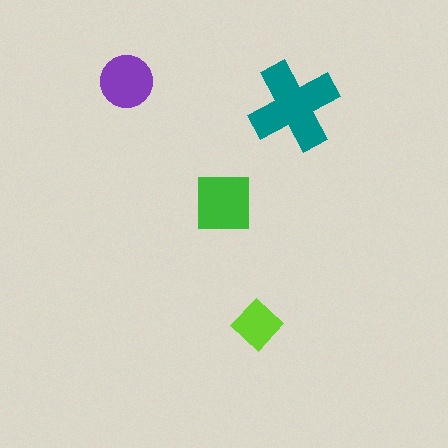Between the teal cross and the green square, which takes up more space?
The teal cross.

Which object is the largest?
The teal cross.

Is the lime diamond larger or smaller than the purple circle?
Smaller.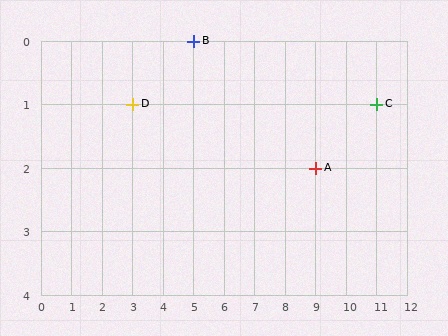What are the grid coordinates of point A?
Point A is at grid coordinates (9, 2).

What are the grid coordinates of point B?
Point B is at grid coordinates (5, 0).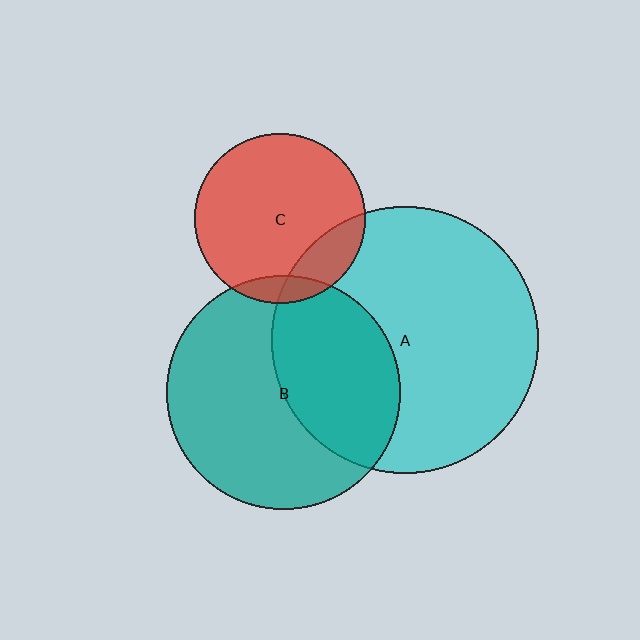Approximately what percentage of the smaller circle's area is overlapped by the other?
Approximately 15%.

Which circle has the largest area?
Circle A (cyan).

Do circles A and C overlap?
Yes.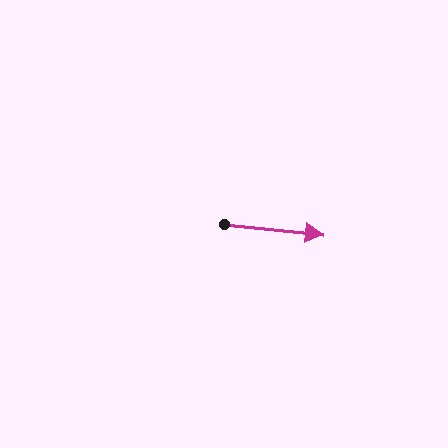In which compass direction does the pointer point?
East.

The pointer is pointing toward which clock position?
Roughly 3 o'clock.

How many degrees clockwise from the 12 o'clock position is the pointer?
Approximately 96 degrees.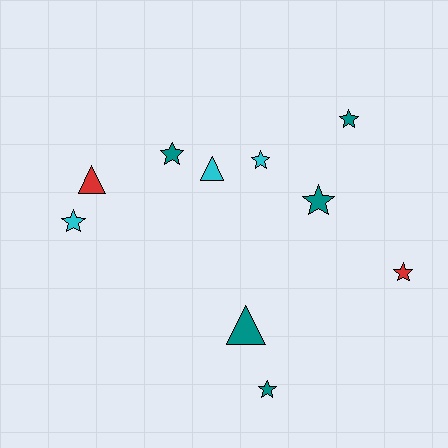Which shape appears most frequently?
Star, with 7 objects.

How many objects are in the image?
There are 10 objects.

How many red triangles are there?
There is 1 red triangle.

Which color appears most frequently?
Teal, with 5 objects.